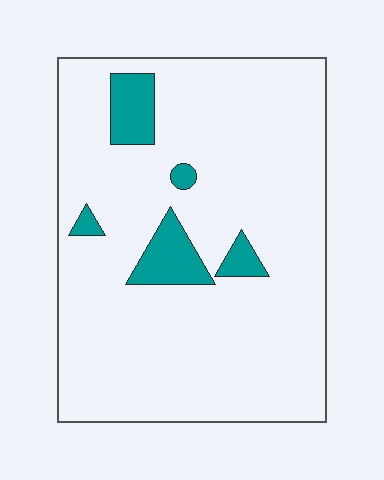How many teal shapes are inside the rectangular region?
5.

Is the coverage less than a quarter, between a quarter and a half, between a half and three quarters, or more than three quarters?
Less than a quarter.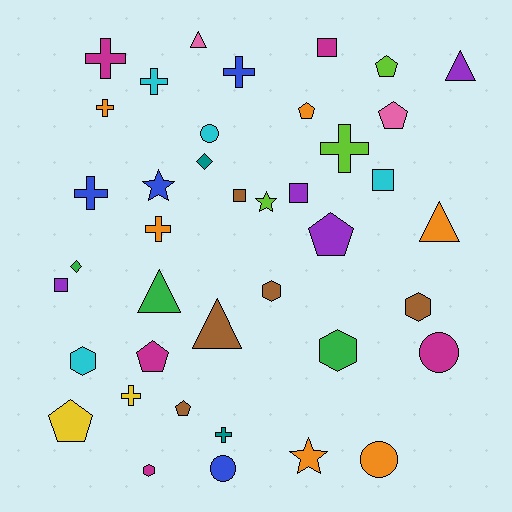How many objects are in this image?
There are 40 objects.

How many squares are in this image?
There are 5 squares.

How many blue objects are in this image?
There are 4 blue objects.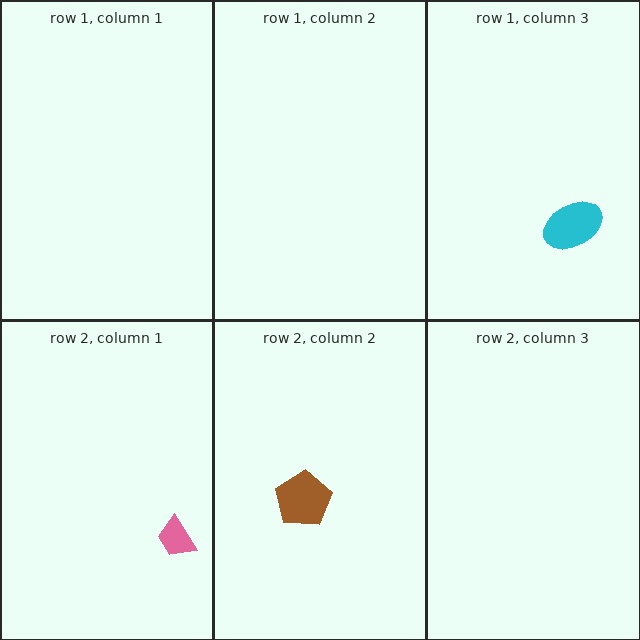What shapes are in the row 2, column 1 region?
The pink trapezoid.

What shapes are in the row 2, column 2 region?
The brown pentagon.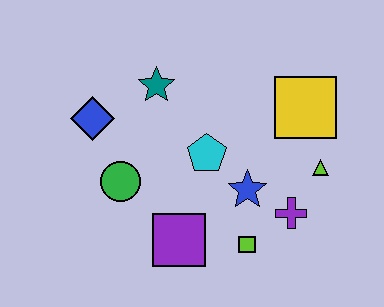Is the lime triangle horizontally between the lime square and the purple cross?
No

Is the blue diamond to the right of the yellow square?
No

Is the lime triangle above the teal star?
No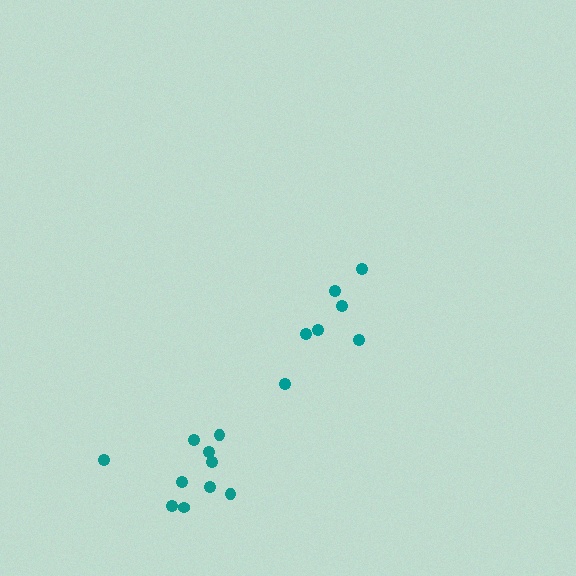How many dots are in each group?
Group 1: 10 dots, Group 2: 7 dots (17 total).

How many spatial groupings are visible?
There are 2 spatial groupings.